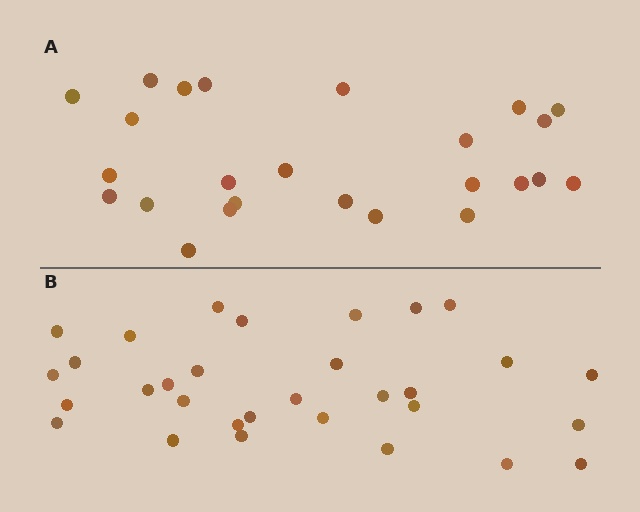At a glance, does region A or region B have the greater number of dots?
Region B (the bottom region) has more dots.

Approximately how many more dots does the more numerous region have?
Region B has about 6 more dots than region A.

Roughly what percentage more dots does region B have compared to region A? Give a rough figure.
About 25% more.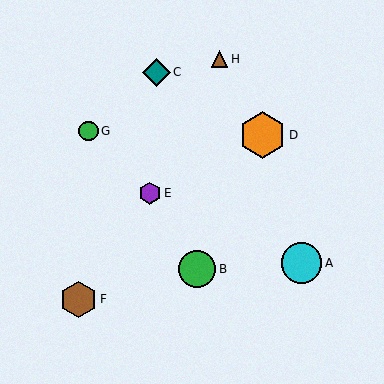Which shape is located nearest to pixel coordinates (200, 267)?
The green circle (labeled B) at (197, 269) is nearest to that location.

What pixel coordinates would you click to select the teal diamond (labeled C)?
Click at (157, 72) to select the teal diamond C.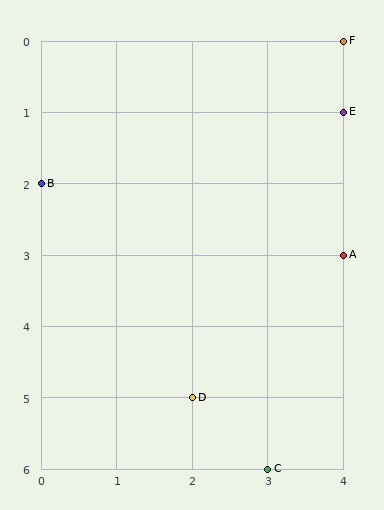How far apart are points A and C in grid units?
Points A and C are 1 column and 3 rows apart (about 3.2 grid units diagonally).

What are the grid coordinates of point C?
Point C is at grid coordinates (3, 6).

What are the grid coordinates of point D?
Point D is at grid coordinates (2, 5).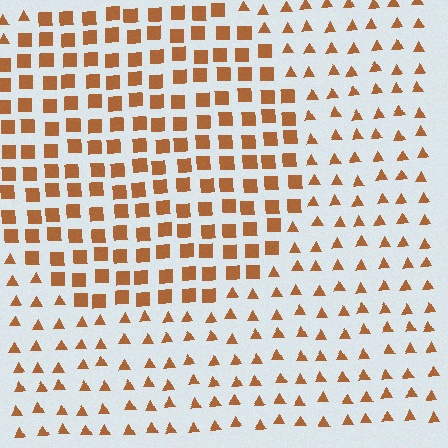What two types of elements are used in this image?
The image uses squares inside the circle region and triangles outside it.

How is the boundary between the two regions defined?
The boundary is defined by a change in element shape: squares inside vs. triangles outside. All elements share the same color and spacing.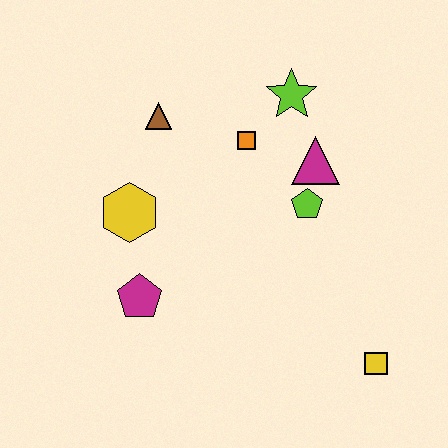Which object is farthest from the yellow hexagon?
The yellow square is farthest from the yellow hexagon.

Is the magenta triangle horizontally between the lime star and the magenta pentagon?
No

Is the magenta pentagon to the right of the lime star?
No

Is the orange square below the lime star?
Yes